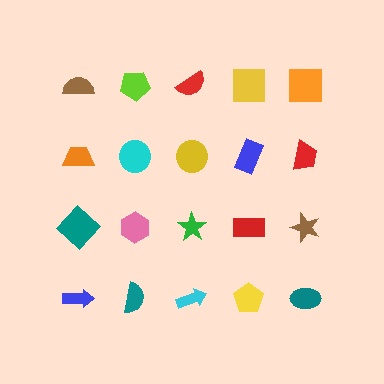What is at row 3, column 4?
A red rectangle.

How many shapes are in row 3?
5 shapes.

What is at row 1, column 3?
A red semicircle.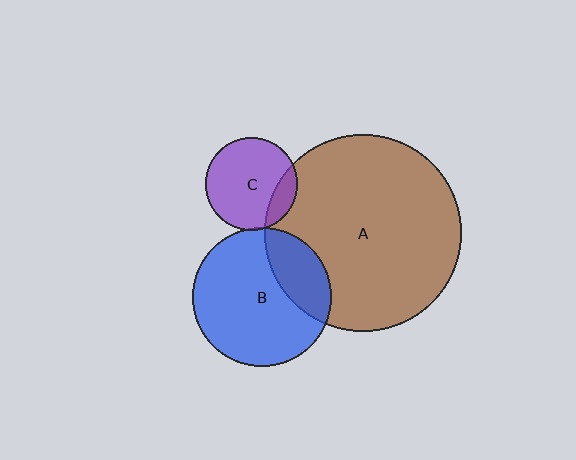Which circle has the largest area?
Circle A (brown).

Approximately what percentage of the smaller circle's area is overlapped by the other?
Approximately 25%.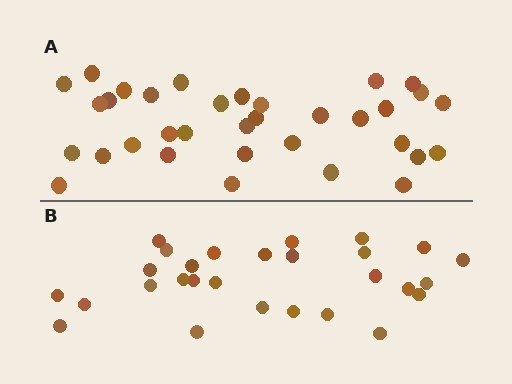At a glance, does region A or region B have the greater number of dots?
Region A (the top region) has more dots.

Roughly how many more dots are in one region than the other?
Region A has about 6 more dots than region B.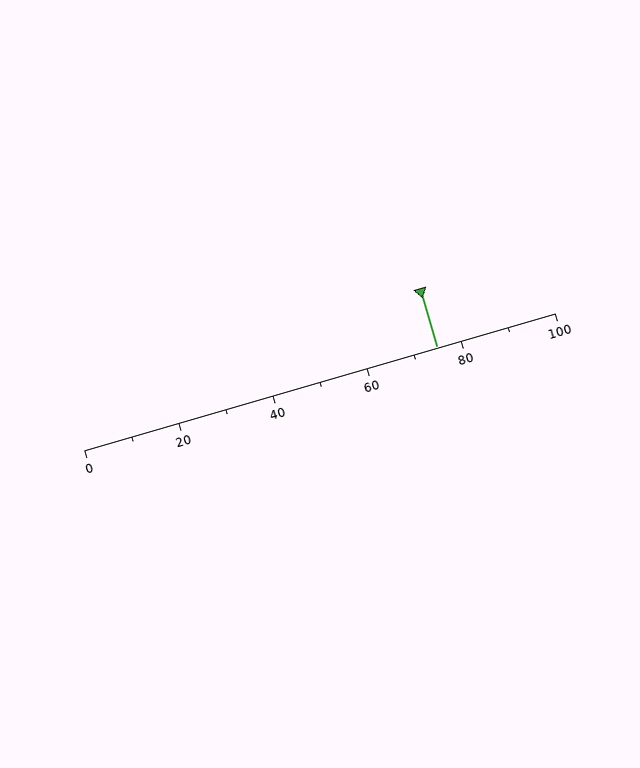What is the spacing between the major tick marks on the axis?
The major ticks are spaced 20 apart.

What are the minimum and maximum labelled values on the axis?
The axis runs from 0 to 100.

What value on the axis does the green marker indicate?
The marker indicates approximately 75.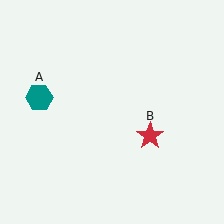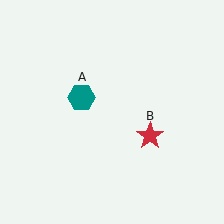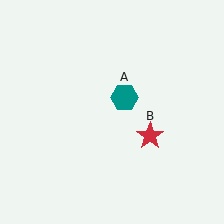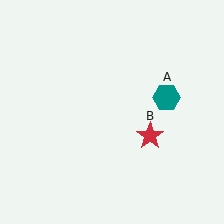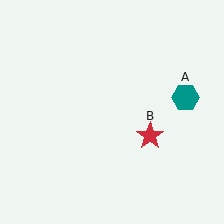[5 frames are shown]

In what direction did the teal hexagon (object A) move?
The teal hexagon (object A) moved right.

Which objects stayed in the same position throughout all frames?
Red star (object B) remained stationary.